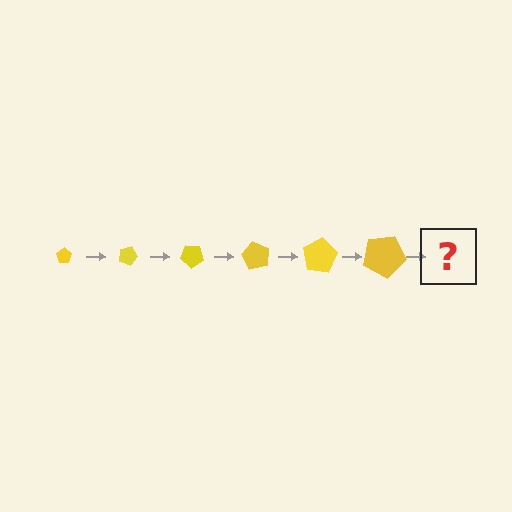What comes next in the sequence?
The next element should be a pentagon, larger than the previous one and rotated 120 degrees from the start.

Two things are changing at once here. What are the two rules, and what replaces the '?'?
The two rules are that the pentagon grows larger each step and it rotates 20 degrees each step. The '?' should be a pentagon, larger than the previous one and rotated 120 degrees from the start.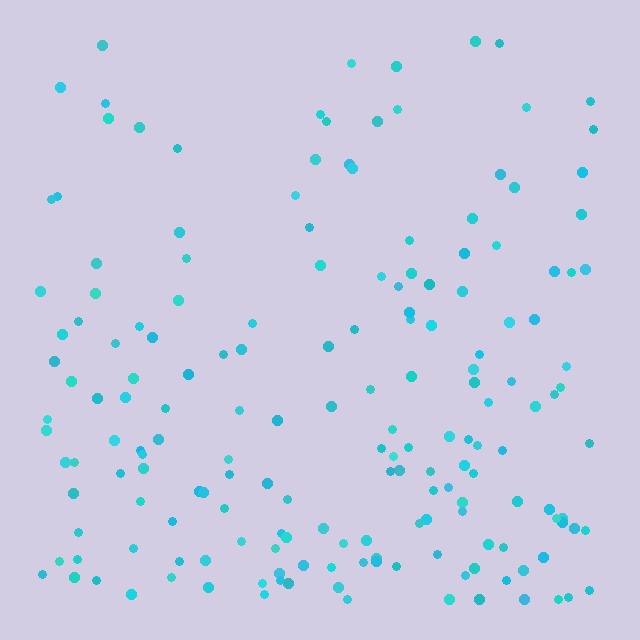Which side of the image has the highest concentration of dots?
The bottom.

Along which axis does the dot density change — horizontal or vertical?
Vertical.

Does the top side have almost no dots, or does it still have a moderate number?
Still a moderate number, just noticeably fewer than the bottom.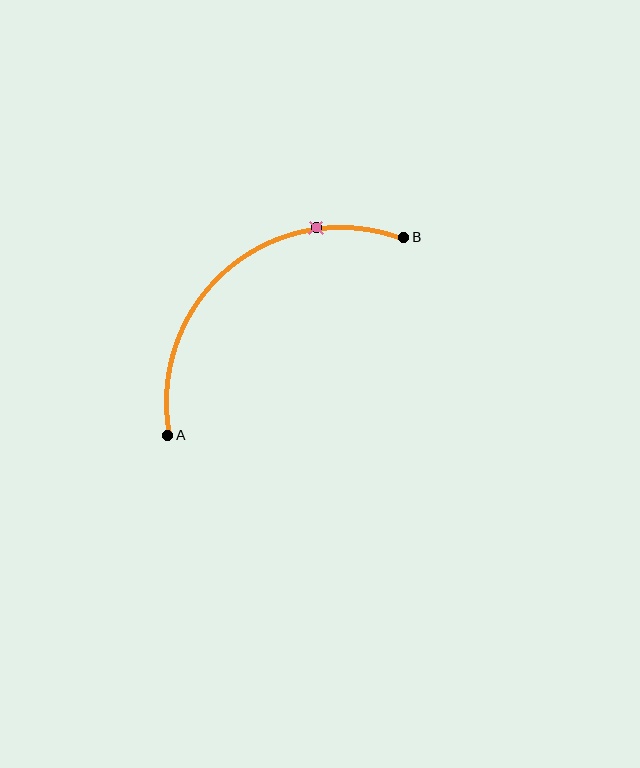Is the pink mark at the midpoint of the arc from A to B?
No. The pink mark lies on the arc but is closer to endpoint B. The arc midpoint would be at the point on the curve equidistant along the arc from both A and B.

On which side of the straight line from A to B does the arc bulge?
The arc bulges above and to the left of the straight line connecting A and B.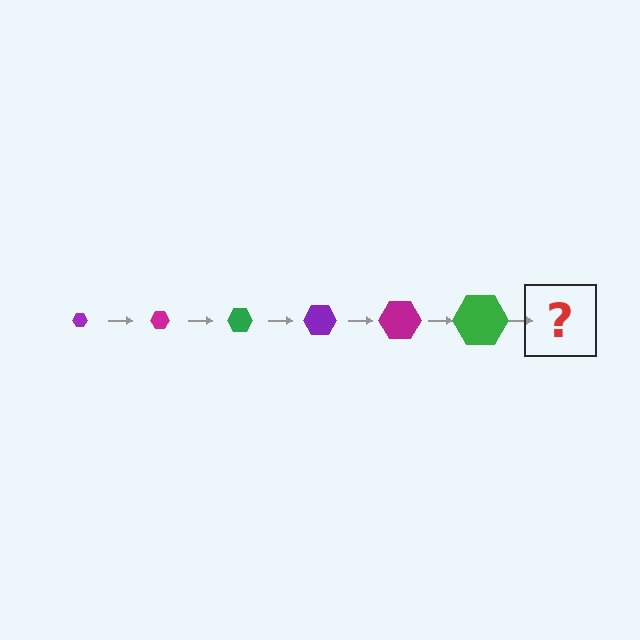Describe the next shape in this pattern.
It should be a purple hexagon, larger than the previous one.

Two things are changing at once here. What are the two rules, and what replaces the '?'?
The two rules are that the hexagon grows larger each step and the color cycles through purple, magenta, and green. The '?' should be a purple hexagon, larger than the previous one.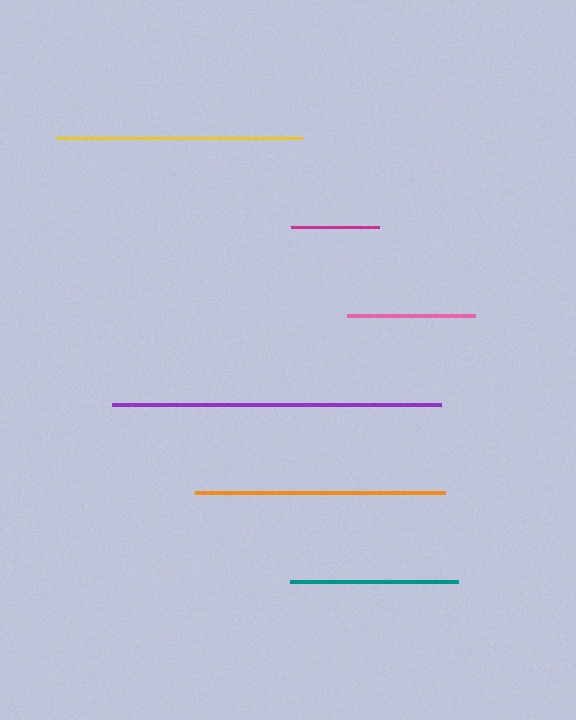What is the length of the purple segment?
The purple segment is approximately 330 pixels long.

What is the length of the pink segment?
The pink segment is approximately 128 pixels long.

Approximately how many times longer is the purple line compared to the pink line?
The purple line is approximately 2.6 times the length of the pink line.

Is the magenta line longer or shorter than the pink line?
The pink line is longer than the magenta line.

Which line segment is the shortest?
The magenta line is the shortest at approximately 88 pixels.